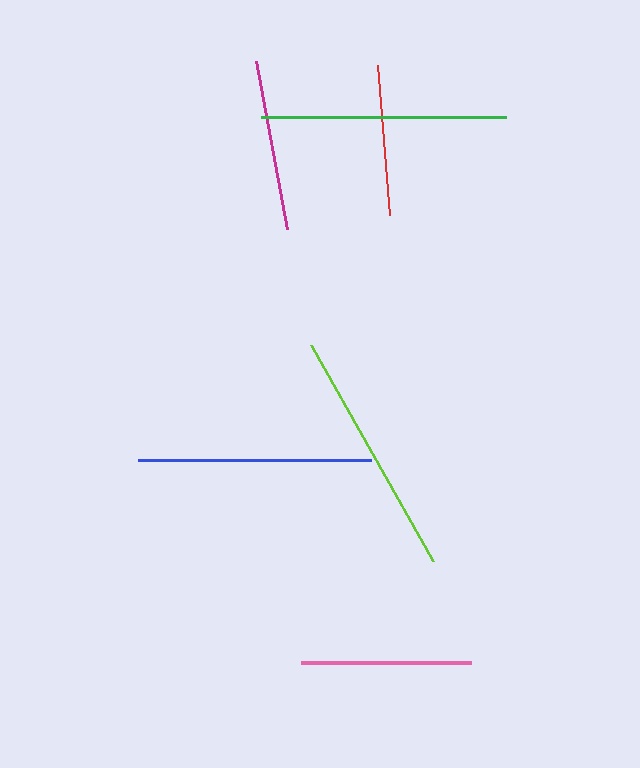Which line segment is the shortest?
The red line is the shortest at approximately 150 pixels.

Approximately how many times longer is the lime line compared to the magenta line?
The lime line is approximately 1.5 times the length of the magenta line.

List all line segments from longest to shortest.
From longest to shortest: lime, green, blue, magenta, pink, red.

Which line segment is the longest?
The lime line is the longest at approximately 247 pixels.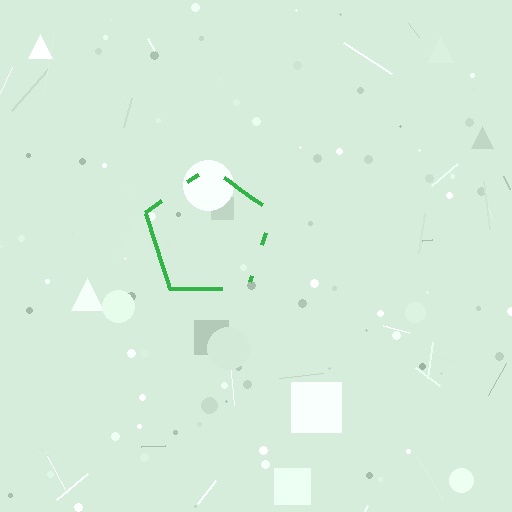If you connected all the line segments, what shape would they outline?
They would outline a pentagon.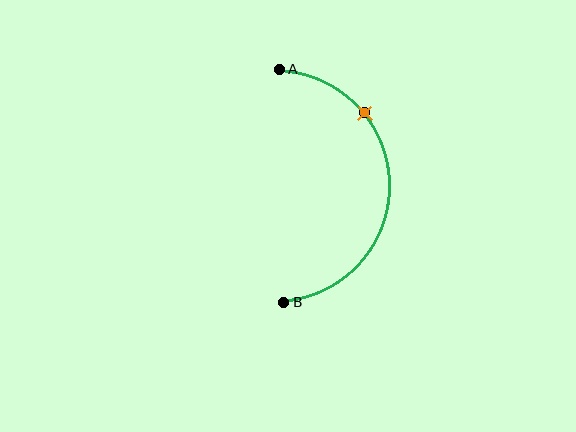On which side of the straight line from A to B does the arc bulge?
The arc bulges to the right of the straight line connecting A and B.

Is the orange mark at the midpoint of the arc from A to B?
No. The orange mark lies on the arc but is closer to endpoint A. The arc midpoint would be at the point on the curve equidistant along the arc from both A and B.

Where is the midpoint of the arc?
The arc midpoint is the point on the curve farthest from the straight line joining A and B. It sits to the right of that line.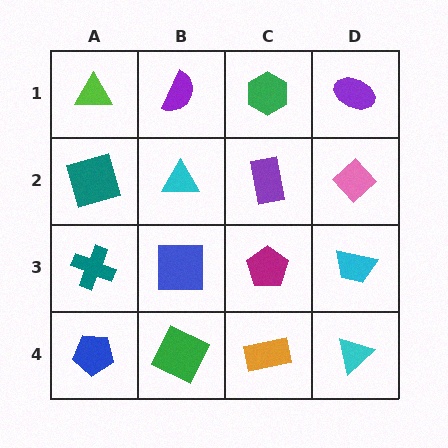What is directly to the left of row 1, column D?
A green hexagon.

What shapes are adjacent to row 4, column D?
A cyan trapezoid (row 3, column D), an orange rectangle (row 4, column C).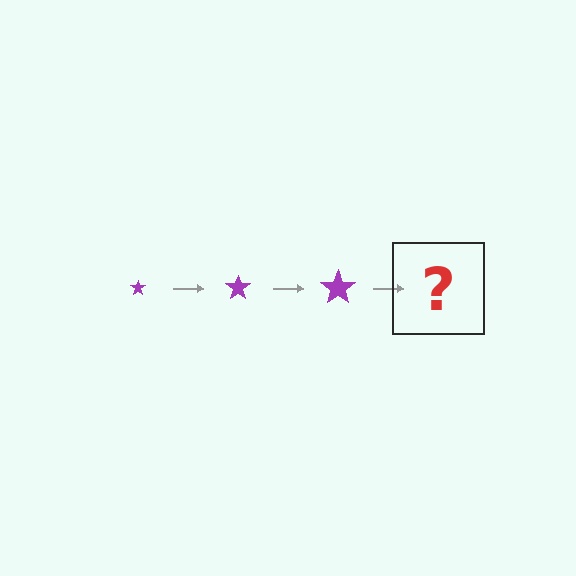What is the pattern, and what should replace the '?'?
The pattern is that the star gets progressively larger each step. The '?' should be a purple star, larger than the previous one.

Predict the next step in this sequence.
The next step is a purple star, larger than the previous one.